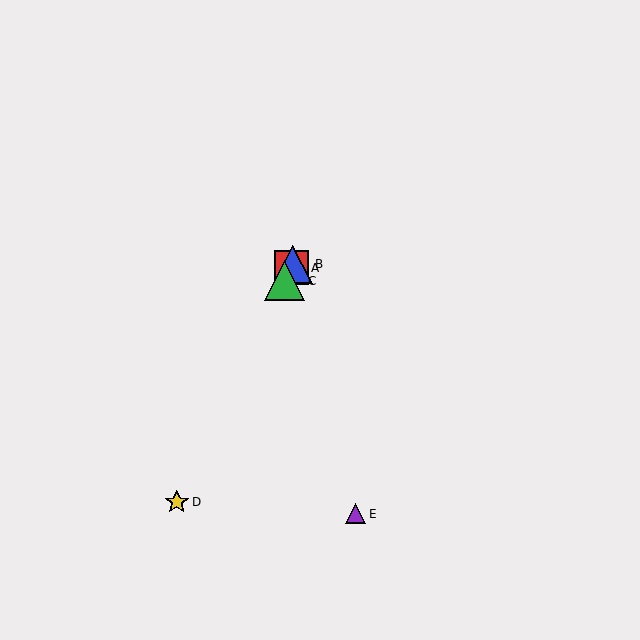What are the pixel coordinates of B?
Object B is at (293, 264).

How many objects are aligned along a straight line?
4 objects (A, B, C, D) are aligned along a straight line.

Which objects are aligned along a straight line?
Objects A, B, C, D are aligned along a straight line.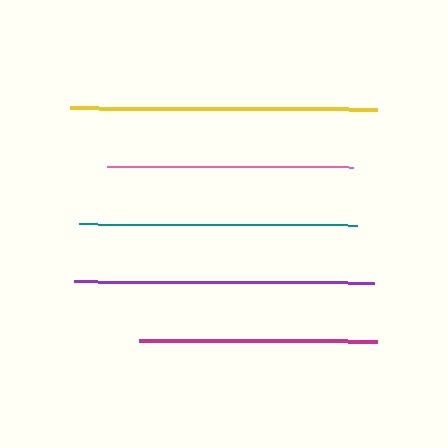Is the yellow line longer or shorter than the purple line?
The yellow line is longer than the purple line.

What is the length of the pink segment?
The pink segment is approximately 246 pixels long.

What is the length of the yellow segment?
The yellow segment is approximately 308 pixels long.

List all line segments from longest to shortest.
From longest to shortest: yellow, purple, teal, pink, magenta.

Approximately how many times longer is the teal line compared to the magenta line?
The teal line is approximately 1.2 times the length of the magenta line.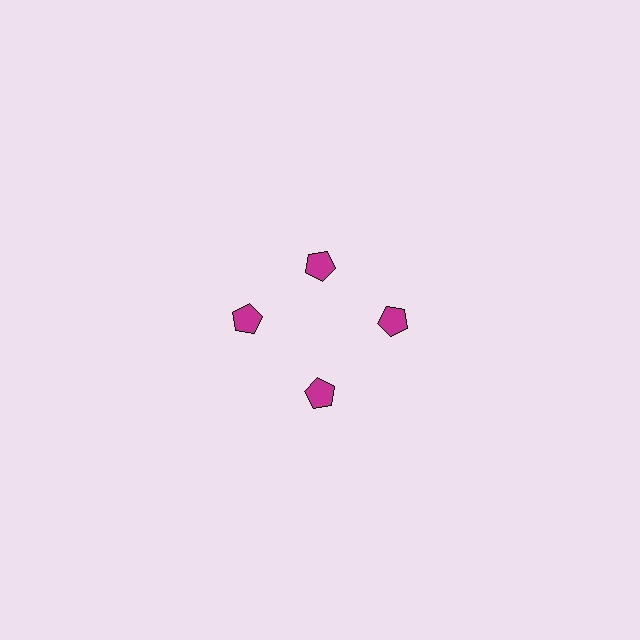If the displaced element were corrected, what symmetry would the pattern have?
It would have 4-fold rotational symmetry — the pattern would map onto itself every 90 degrees.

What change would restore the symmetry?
The symmetry would be restored by moving it outward, back onto the ring so that all 4 pentagons sit at equal angles and equal distance from the center.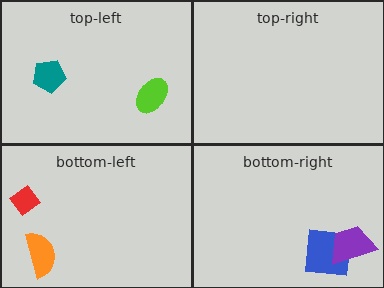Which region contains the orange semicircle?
The bottom-left region.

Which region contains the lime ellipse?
The top-left region.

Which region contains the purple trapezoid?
The bottom-right region.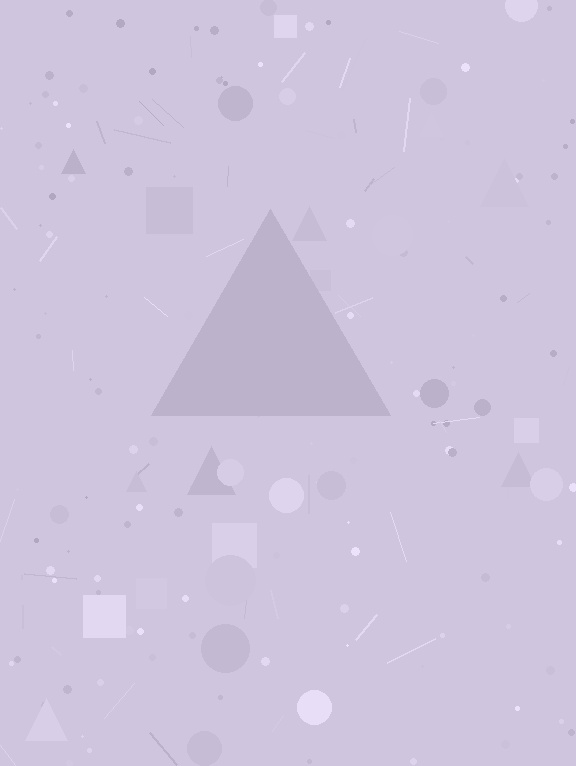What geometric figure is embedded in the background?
A triangle is embedded in the background.